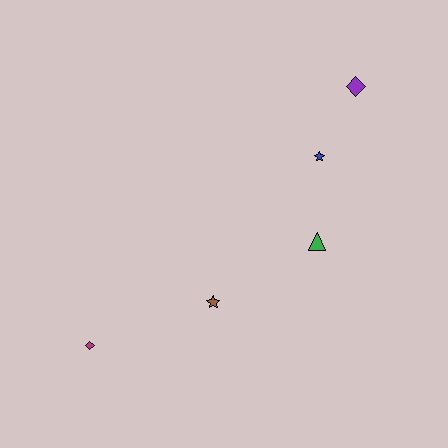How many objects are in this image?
There are 5 objects.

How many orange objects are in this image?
There are no orange objects.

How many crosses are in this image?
There are no crosses.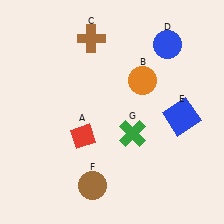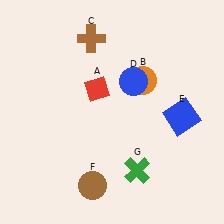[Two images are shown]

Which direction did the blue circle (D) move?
The blue circle (D) moved down.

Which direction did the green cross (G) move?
The green cross (G) moved down.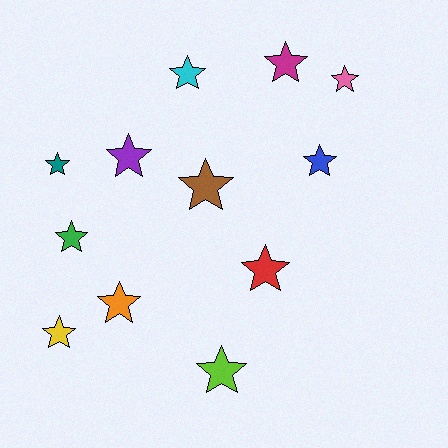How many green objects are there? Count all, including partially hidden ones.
There is 1 green object.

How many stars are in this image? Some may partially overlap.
There are 12 stars.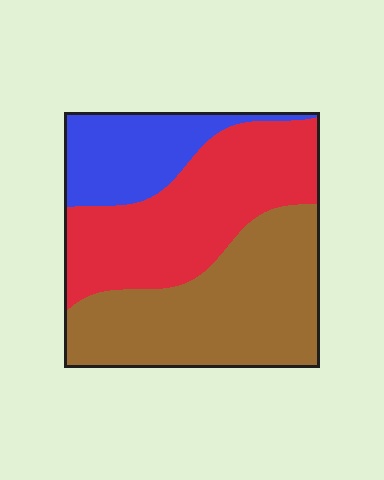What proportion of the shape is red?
Red covers 38% of the shape.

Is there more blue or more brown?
Brown.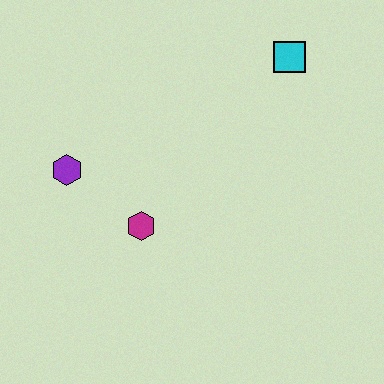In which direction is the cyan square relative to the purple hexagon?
The cyan square is to the right of the purple hexagon.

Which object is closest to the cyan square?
The magenta hexagon is closest to the cyan square.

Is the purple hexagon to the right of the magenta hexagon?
No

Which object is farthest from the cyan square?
The purple hexagon is farthest from the cyan square.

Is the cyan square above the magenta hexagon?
Yes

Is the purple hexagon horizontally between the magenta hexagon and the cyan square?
No